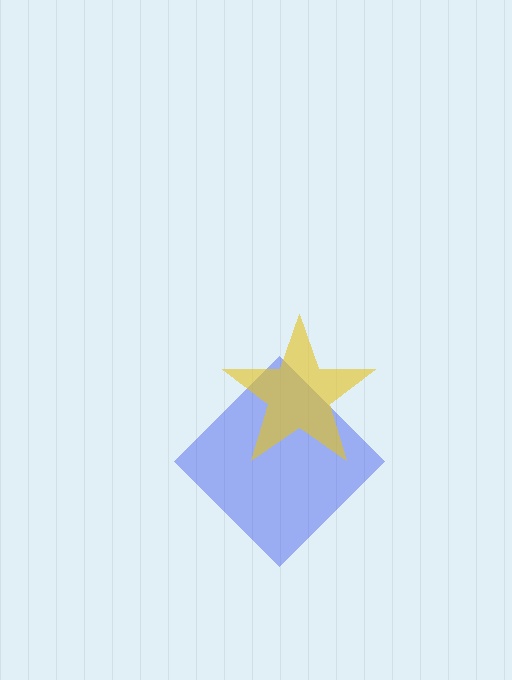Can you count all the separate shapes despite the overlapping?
Yes, there are 2 separate shapes.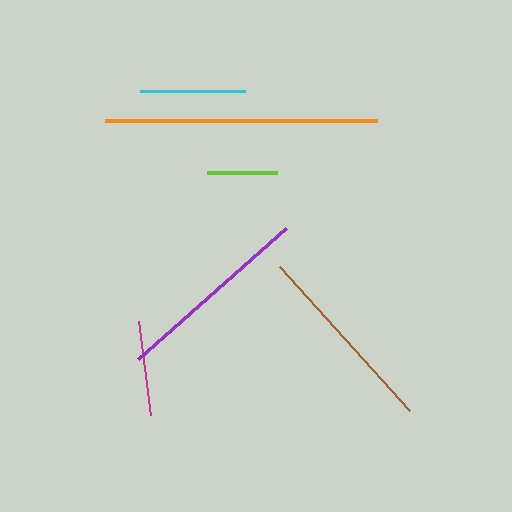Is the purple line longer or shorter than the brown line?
The purple line is longer than the brown line.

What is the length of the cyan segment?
The cyan segment is approximately 105 pixels long.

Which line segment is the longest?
The orange line is the longest at approximately 272 pixels.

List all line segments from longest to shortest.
From longest to shortest: orange, purple, brown, cyan, magenta, lime.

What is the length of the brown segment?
The brown segment is approximately 194 pixels long.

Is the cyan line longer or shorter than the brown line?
The brown line is longer than the cyan line.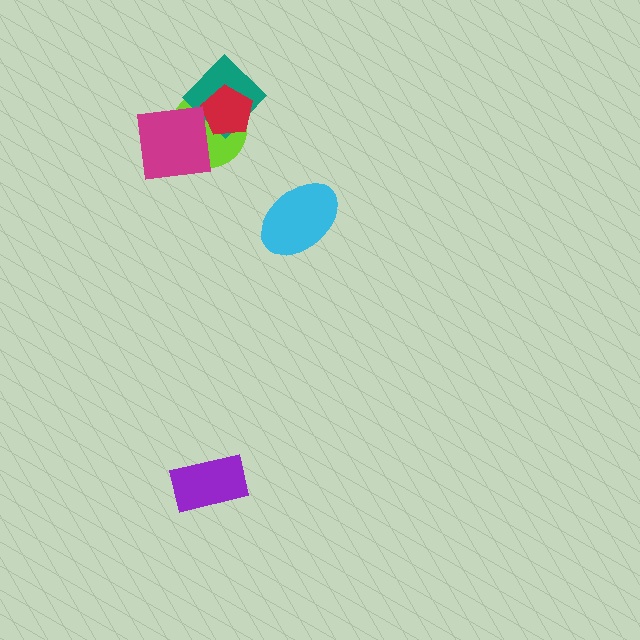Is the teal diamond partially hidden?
Yes, it is partially covered by another shape.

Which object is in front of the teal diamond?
The red pentagon is in front of the teal diamond.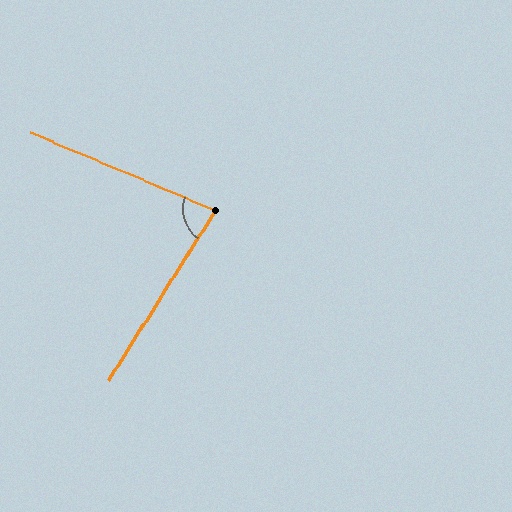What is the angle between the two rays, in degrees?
Approximately 80 degrees.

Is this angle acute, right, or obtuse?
It is acute.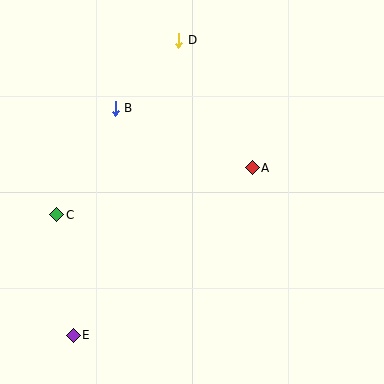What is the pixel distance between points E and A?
The distance between E and A is 245 pixels.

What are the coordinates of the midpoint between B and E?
The midpoint between B and E is at (94, 222).